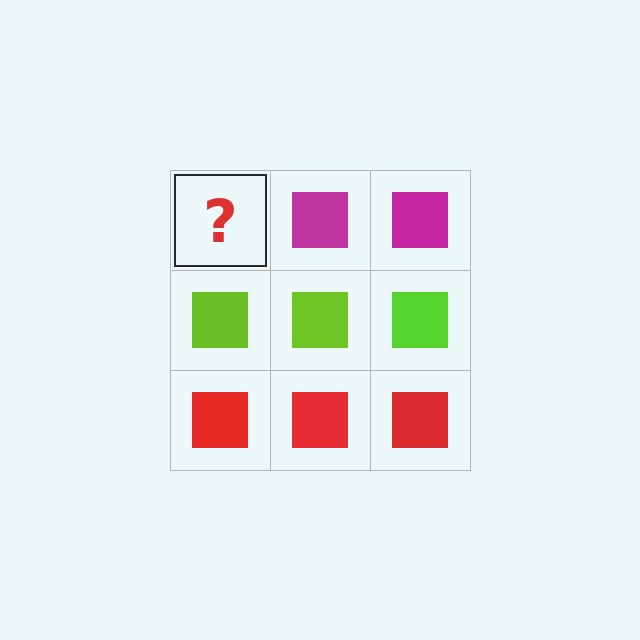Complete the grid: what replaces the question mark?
The question mark should be replaced with a magenta square.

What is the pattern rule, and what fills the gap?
The rule is that each row has a consistent color. The gap should be filled with a magenta square.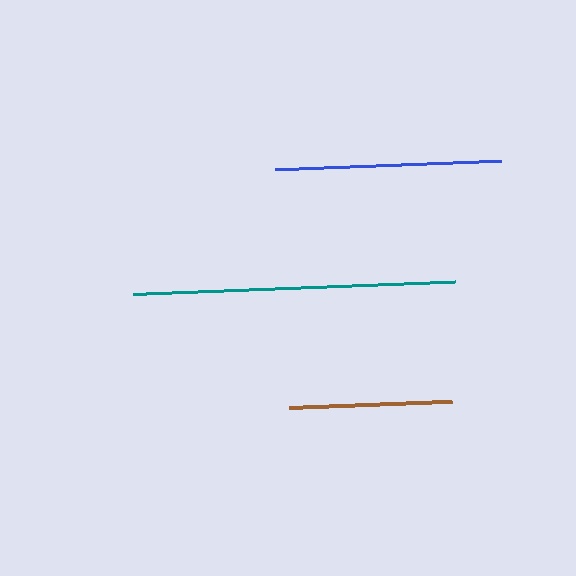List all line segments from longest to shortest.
From longest to shortest: teal, blue, brown.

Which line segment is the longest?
The teal line is the longest at approximately 321 pixels.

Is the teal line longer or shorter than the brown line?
The teal line is longer than the brown line.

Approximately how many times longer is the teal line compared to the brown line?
The teal line is approximately 2.0 times the length of the brown line.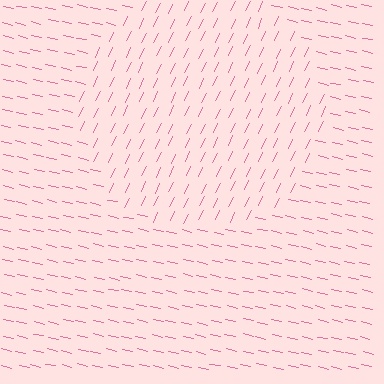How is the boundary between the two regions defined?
The boundary is defined purely by a change in line orientation (approximately 77 degrees difference). All lines are the same color and thickness.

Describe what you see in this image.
The image is filled with small pink line segments. A circle region in the image has lines oriented differently from the surrounding lines, creating a visible texture boundary.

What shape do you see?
I see a circle.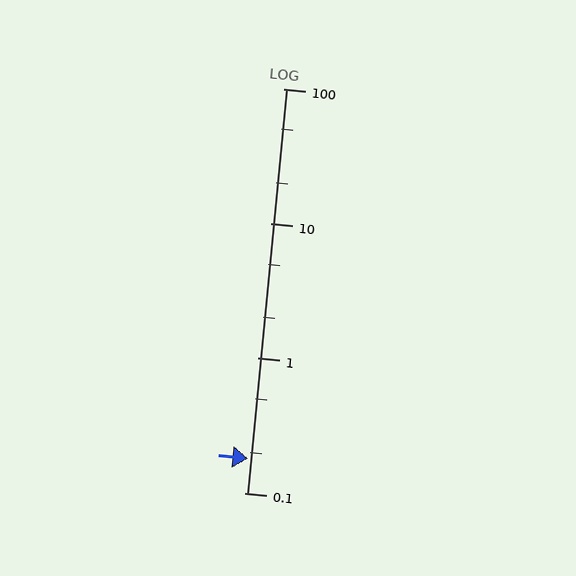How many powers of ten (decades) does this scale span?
The scale spans 3 decades, from 0.1 to 100.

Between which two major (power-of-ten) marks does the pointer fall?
The pointer is between 0.1 and 1.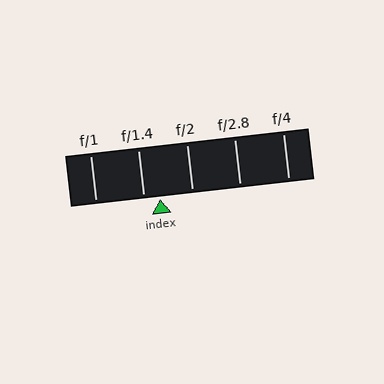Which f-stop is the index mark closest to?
The index mark is closest to f/1.4.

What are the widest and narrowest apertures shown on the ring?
The widest aperture shown is f/1 and the narrowest is f/4.